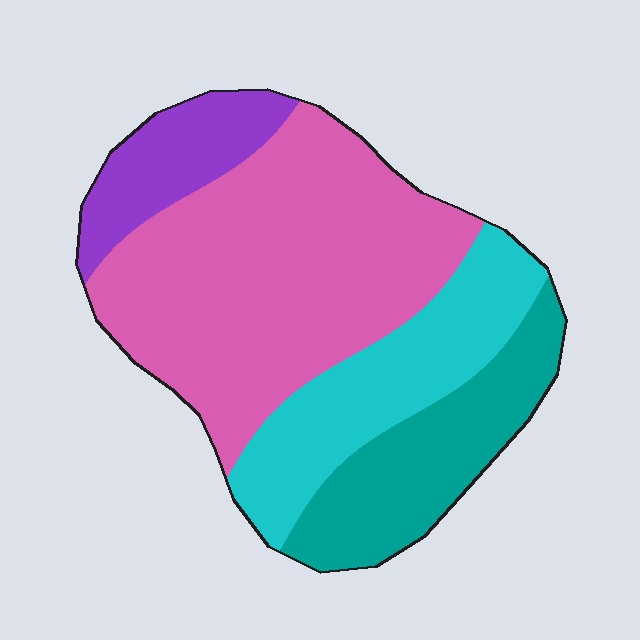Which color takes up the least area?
Purple, at roughly 10%.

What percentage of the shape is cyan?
Cyan takes up about one fifth (1/5) of the shape.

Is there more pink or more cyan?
Pink.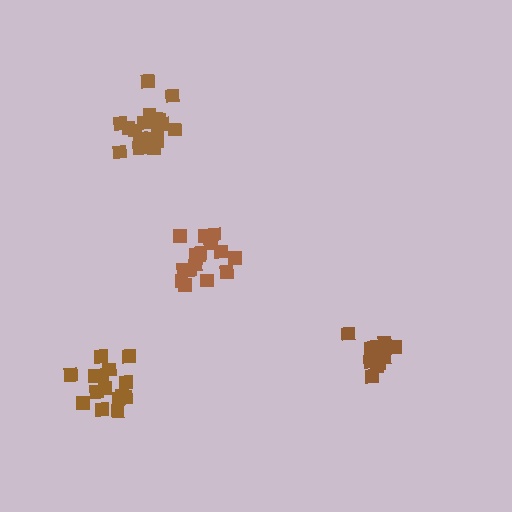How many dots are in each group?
Group 1: 18 dots, Group 2: 16 dots, Group 3: 19 dots, Group 4: 15 dots (68 total).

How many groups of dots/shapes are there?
There are 4 groups.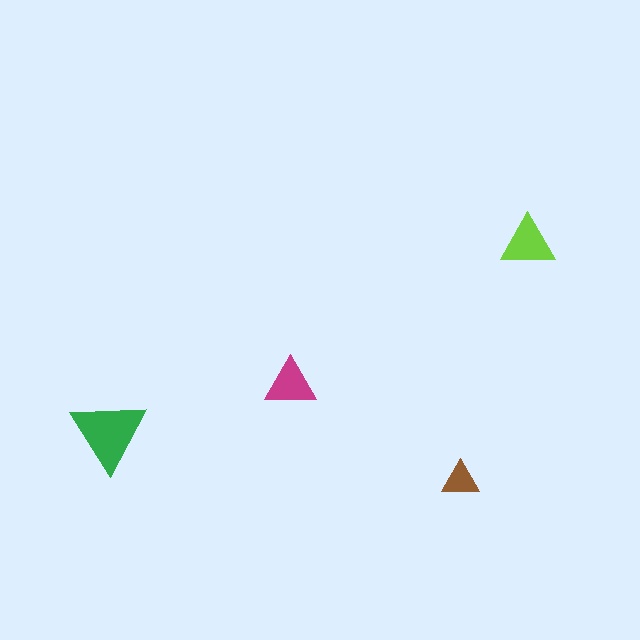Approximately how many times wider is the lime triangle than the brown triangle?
About 1.5 times wider.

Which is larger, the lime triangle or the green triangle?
The green one.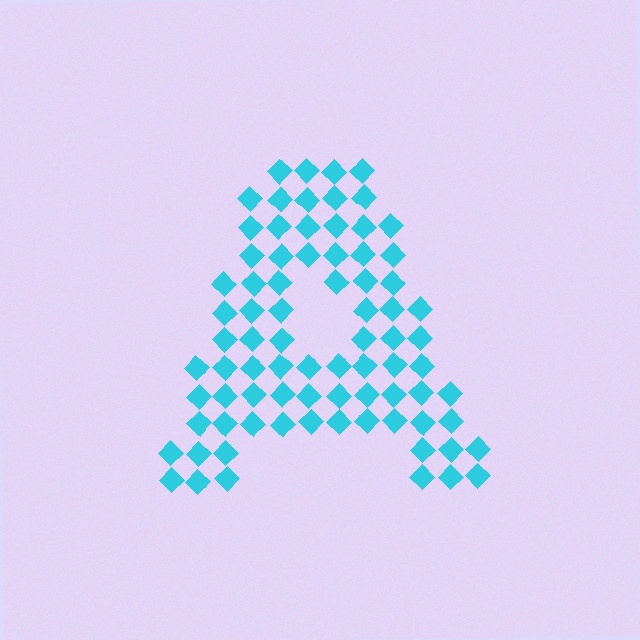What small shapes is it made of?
It is made of small diamonds.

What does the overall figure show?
The overall figure shows the letter A.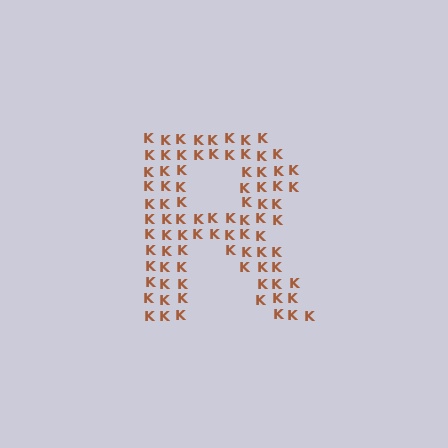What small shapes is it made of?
It is made of small letter K's.